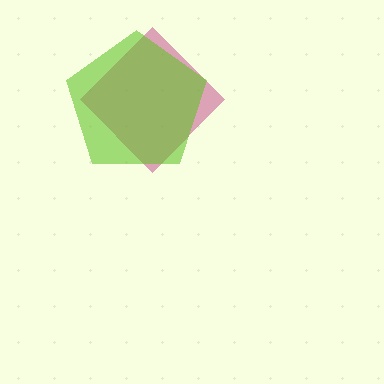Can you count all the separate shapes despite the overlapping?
Yes, there are 2 separate shapes.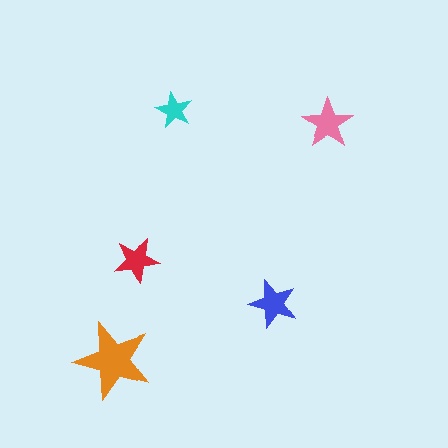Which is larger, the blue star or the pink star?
The pink one.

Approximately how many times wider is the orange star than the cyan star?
About 2 times wider.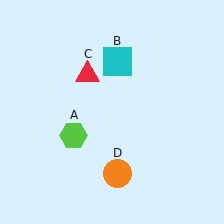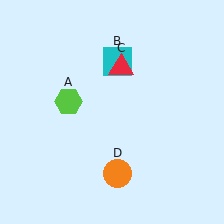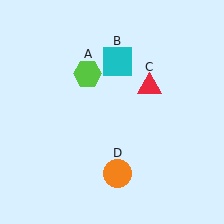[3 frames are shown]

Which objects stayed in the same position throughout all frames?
Cyan square (object B) and orange circle (object D) remained stationary.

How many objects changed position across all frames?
2 objects changed position: lime hexagon (object A), red triangle (object C).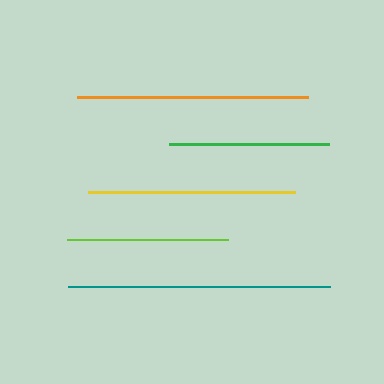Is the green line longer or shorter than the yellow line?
The yellow line is longer than the green line.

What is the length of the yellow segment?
The yellow segment is approximately 207 pixels long.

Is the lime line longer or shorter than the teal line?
The teal line is longer than the lime line.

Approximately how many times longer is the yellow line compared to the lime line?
The yellow line is approximately 1.3 times the length of the lime line.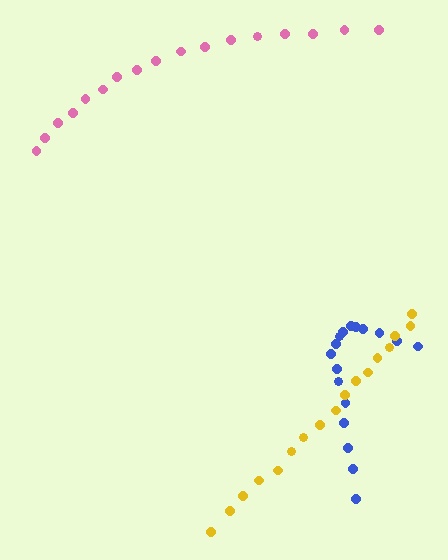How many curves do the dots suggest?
There are 3 distinct paths.